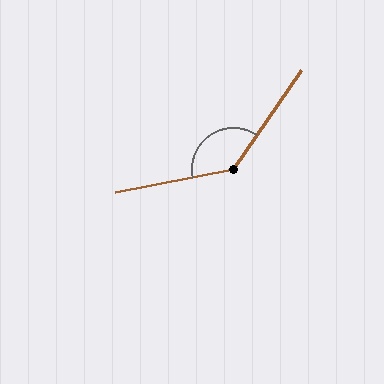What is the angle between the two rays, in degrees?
Approximately 136 degrees.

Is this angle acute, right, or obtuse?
It is obtuse.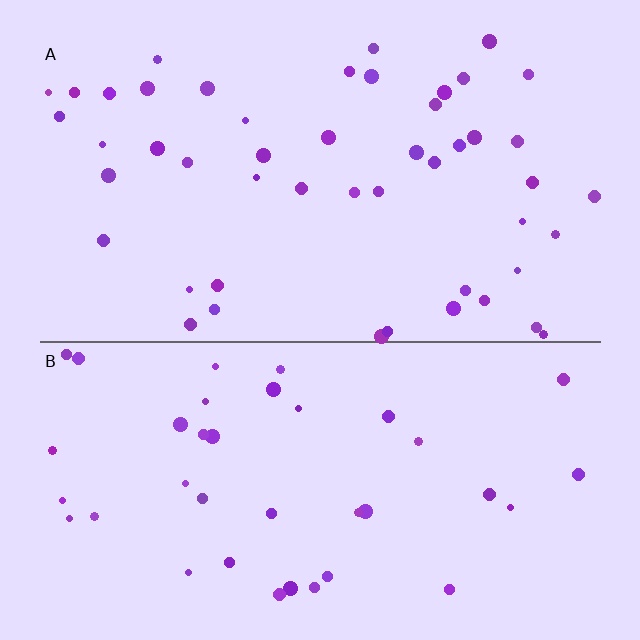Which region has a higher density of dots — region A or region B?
A (the top).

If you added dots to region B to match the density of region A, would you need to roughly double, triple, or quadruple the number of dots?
Approximately double.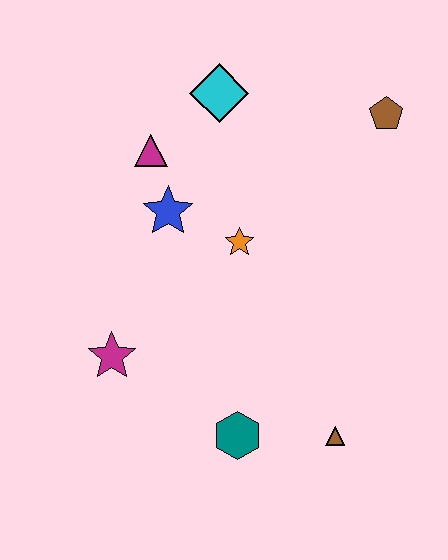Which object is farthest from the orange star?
The brown triangle is farthest from the orange star.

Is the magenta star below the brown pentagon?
Yes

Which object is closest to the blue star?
The magenta triangle is closest to the blue star.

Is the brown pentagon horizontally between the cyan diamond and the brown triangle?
No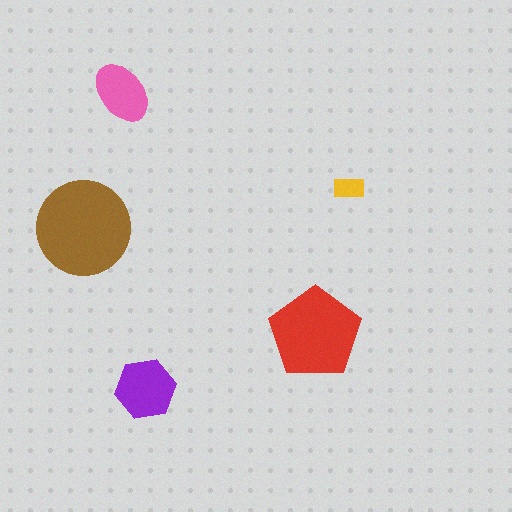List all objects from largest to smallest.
The brown circle, the red pentagon, the purple hexagon, the pink ellipse, the yellow rectangle.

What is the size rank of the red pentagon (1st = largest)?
2nd.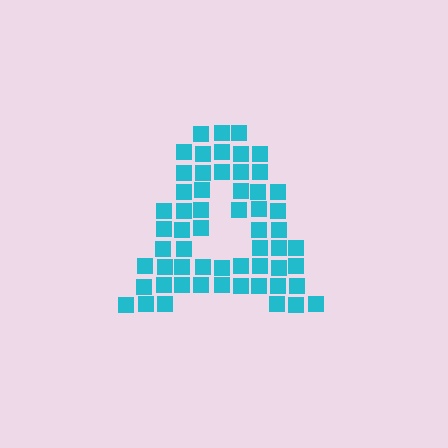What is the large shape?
The large shape is the letter A.